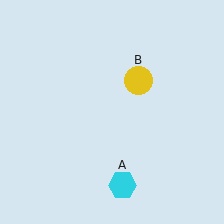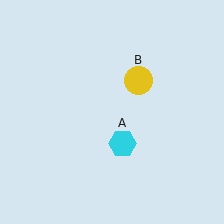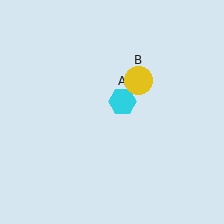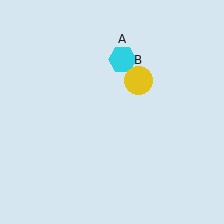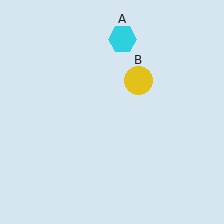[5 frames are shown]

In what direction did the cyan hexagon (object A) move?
The cyan hexagon (object A) moved up.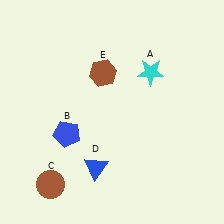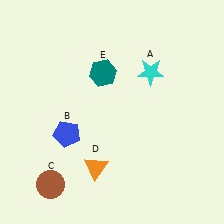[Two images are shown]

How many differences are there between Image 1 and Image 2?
There are 2 differences between the two images.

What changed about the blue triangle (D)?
In Image 1, D is blue. In Image 2, it changed to orange.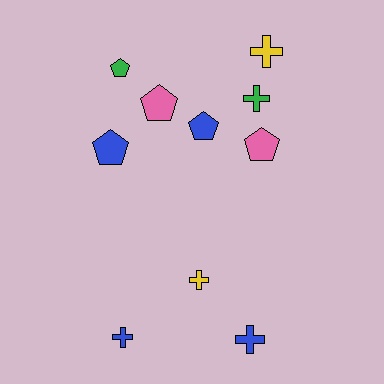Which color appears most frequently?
Blue, with 4 objects.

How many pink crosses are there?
There are no pink crosses.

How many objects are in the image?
There are 10 objects.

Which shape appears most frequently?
Cross, with 5 objects.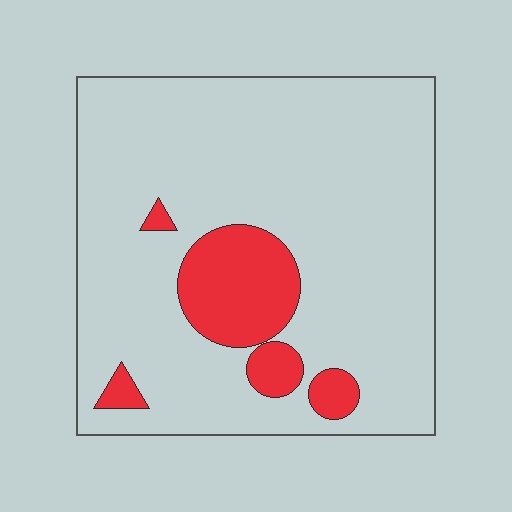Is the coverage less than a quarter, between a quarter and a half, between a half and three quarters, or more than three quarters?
Less than a quarter.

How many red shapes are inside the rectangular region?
5.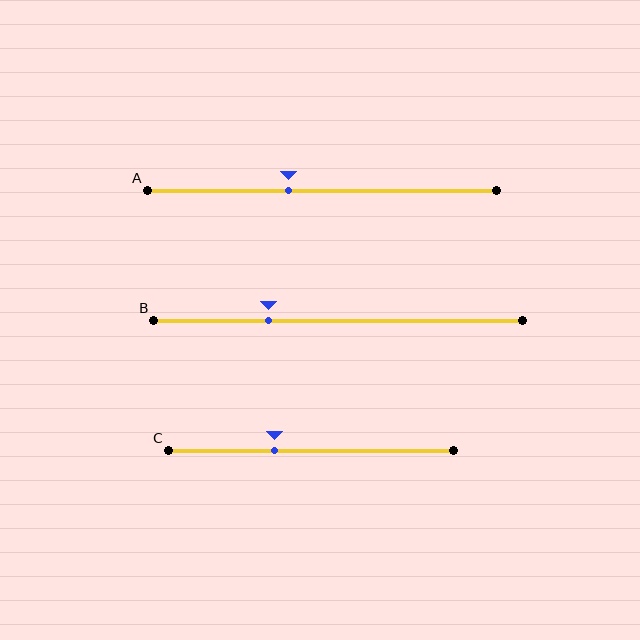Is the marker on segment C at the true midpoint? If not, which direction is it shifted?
No, the marker on segment C is shifted to the left by about 13% of the segment length.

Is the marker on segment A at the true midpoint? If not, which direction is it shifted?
No, the marker on segment A is shifted to the left by about 10% of the segment length.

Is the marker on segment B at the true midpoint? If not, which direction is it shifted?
No, the marker on segment B is shifted to the left by about 19% of the segment length.